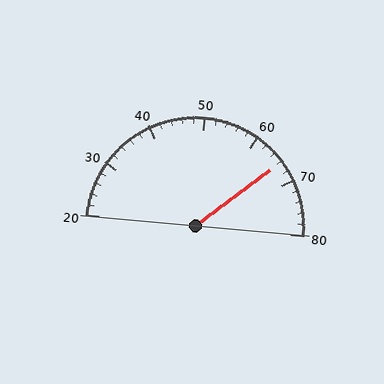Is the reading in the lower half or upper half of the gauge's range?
The reading is in the upper half of the range (20 to 80).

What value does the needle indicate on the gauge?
The needle indicates approximately 66.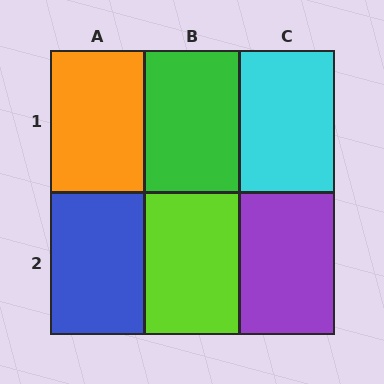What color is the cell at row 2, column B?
Lime.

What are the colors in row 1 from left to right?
Orange, green, cyan.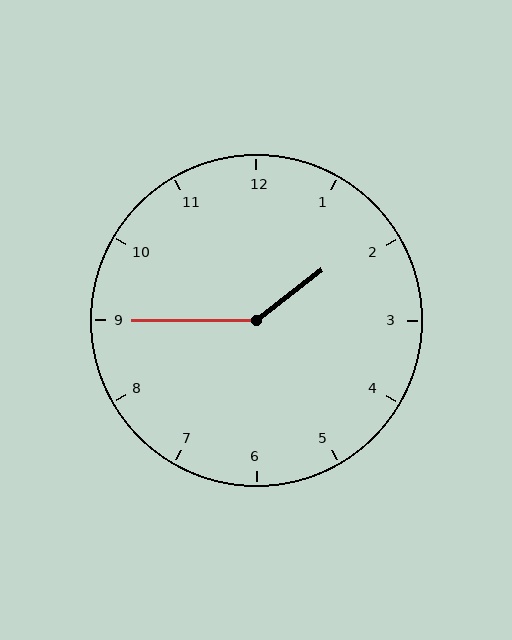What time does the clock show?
1:45.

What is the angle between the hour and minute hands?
Approximately 142 degrees.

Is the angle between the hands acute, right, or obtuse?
It is obtuse.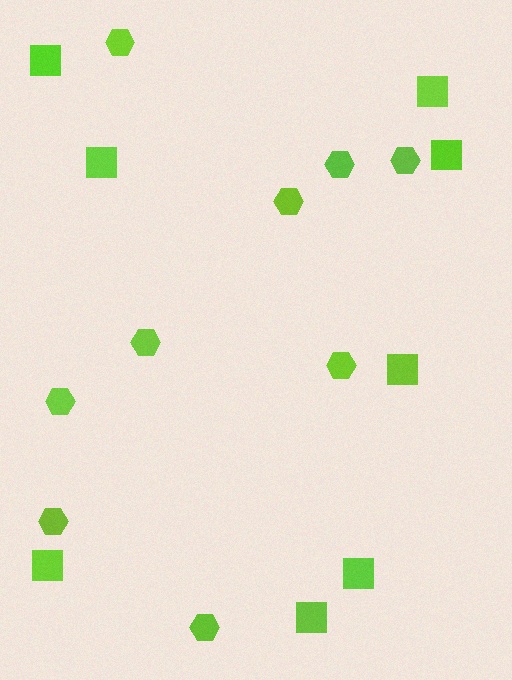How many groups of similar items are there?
There are 2 groups: one group of hexagons (9) and one group of squares (8).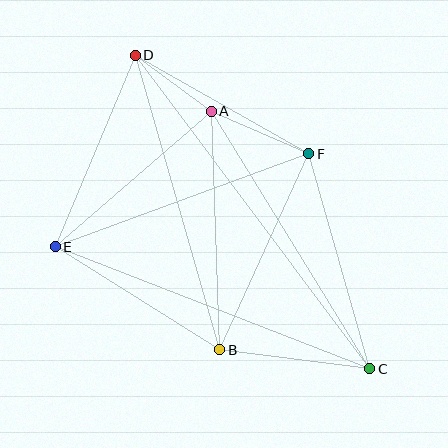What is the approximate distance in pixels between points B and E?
The distance between B and E is approximately 194 pixels.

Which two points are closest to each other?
Points A and D are closest to each other.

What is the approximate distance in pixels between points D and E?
The distance between D and E is approximately 208 pixels.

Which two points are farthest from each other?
Points C and D are farthest from each other.